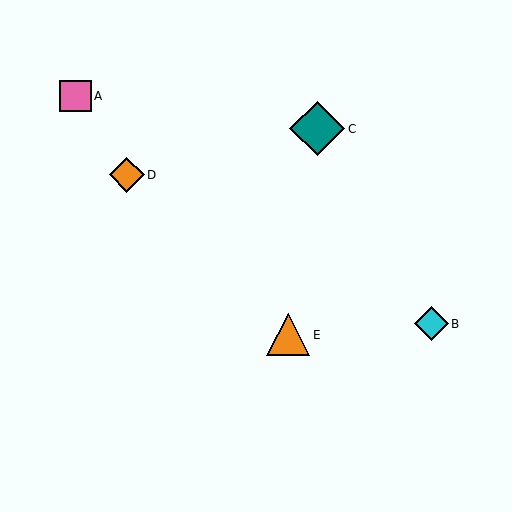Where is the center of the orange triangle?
The center of the orange triangle is at (288, 335).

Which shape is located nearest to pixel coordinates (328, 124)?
The teal diamond (labeled C) at (317, 129) is nearest to that location.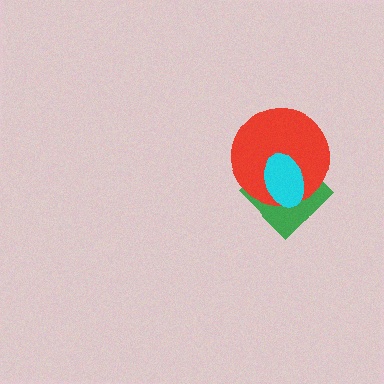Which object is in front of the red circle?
The cyan ellipse is in front of the red circle.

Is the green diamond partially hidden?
Yes, it is partially covered by another shape.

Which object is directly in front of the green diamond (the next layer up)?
The red circle is directly in front of the green diamond.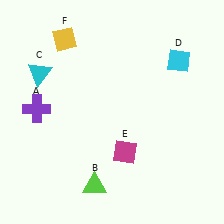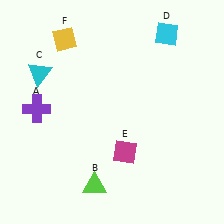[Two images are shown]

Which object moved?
The cyan diamond (D) moved up.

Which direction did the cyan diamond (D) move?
The cyan diamond (D) moved up.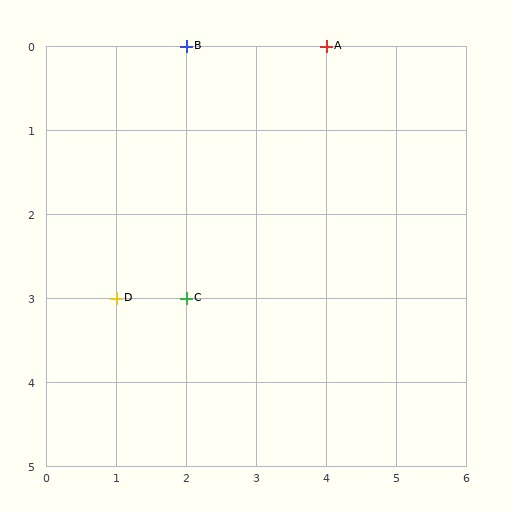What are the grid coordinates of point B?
Point B is at grid coordinates (2, 0).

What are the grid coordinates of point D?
Point D is at grid coordinates (1, 3).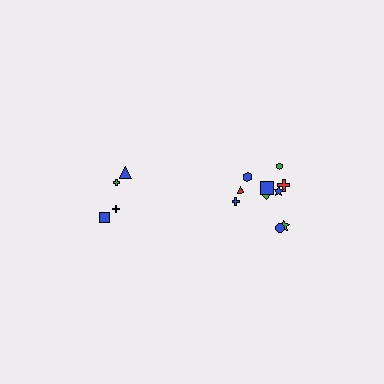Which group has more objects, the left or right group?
The right group.